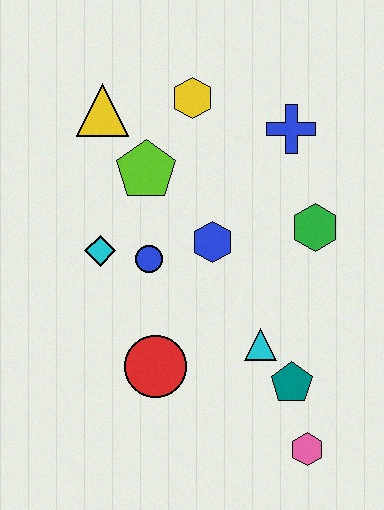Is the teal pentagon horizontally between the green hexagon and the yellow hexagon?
Yes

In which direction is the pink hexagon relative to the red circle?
The pink hexagon is to the right of the red circle.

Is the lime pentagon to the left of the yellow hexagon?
Yes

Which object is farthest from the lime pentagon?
The pink hexagon is farthest from the lime pentagon.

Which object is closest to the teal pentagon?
The cyan triangle is closest to the teal pentagon.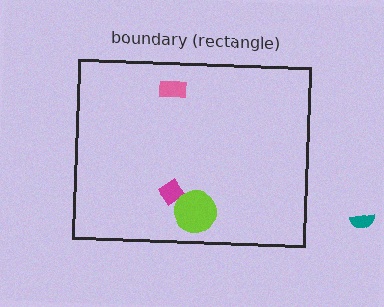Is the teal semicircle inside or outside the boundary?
Outside.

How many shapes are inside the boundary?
3 inside, 1 outside.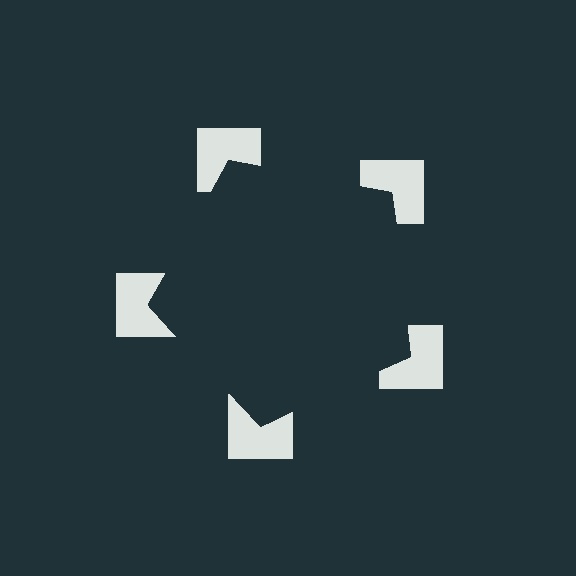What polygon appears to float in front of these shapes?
An illusory pentagon — its edges are inferred from the aligned wedge cuts in the notched squares, not physically drawn.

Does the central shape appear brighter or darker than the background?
It typically appears slightly darker than the background, even though no actual brightness change is drawn.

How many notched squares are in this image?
There are 5 — one at each vertex of the illusory pentagon.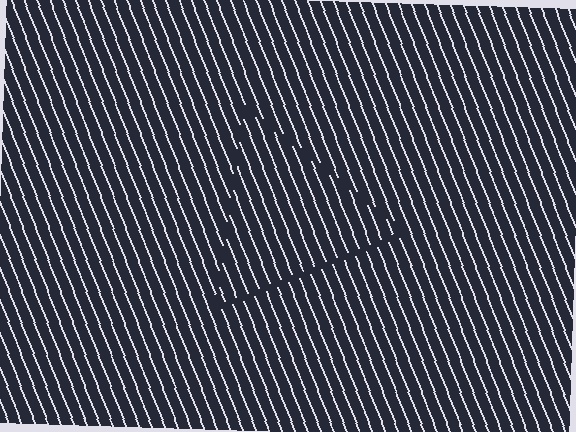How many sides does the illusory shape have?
3 sides — the line-ends trace a triangle.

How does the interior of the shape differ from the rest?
The interior of the shape contains the same grating, shifted by half a period — the contour is defined by the phase discontinuity where line-ends from the inner and outer gratings abut.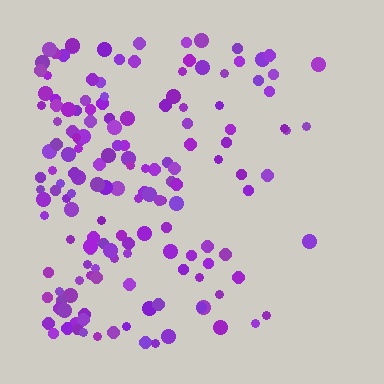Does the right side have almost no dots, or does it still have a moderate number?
Still a moderate number, just noticeably fewer than the left.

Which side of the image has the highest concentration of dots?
The left.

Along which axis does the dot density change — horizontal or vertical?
Horizontal.